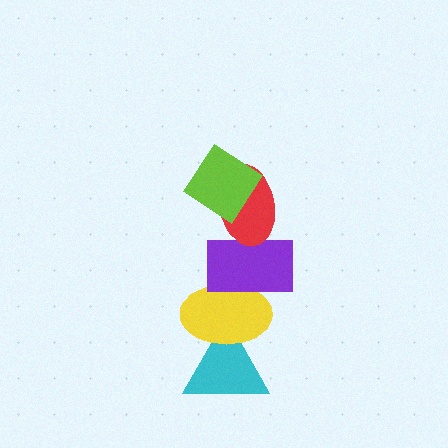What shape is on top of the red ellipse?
The lime diamond is on top of the red ellipse.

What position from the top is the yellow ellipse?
The yellow ellipse is 4th from the top.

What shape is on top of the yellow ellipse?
The purple rectangle is on top of the yellow ellipse.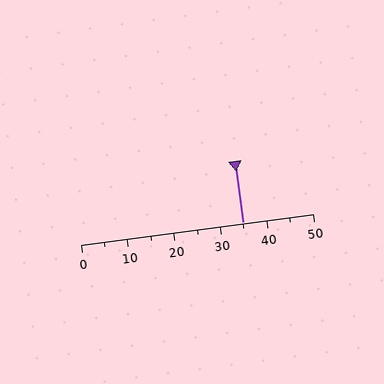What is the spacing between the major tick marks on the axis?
The major ticks are spaced 10 apart.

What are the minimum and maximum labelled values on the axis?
The axis runs from 0 to 50.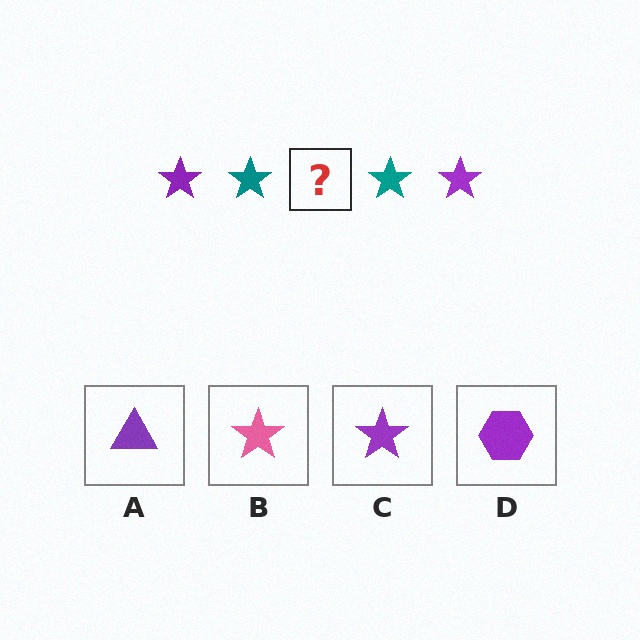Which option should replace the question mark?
Option C.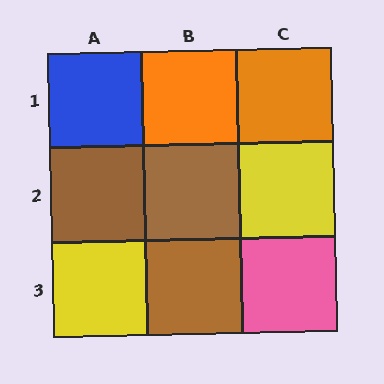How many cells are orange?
2 cells are orange.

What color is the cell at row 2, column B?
Brown.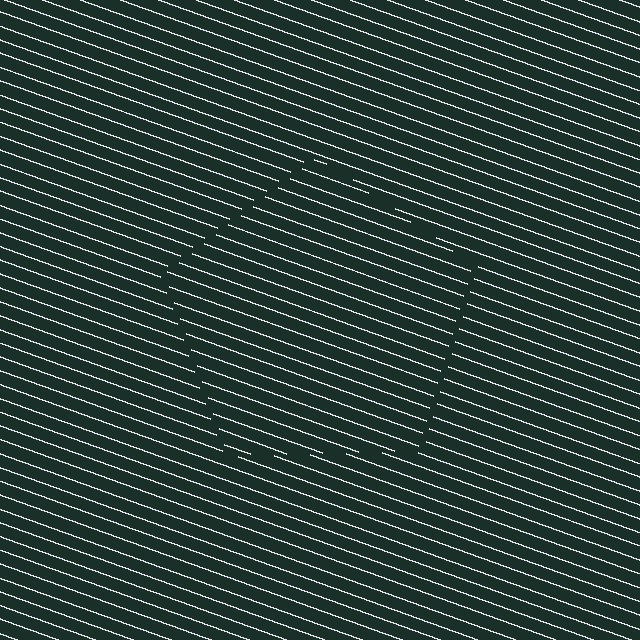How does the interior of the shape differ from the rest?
The interior of the shape contains the same grating, shifted by half a period — the contour is defined by the phase discontinuity where line-ends from the inner and outer gratings abut.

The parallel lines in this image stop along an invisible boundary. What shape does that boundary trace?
An illusory pentagon. The interior of the shape contains the same grating, shifted by half a period — the contour is defined by the phase discontinuity where line-ends from the inner and outer gratings abut.